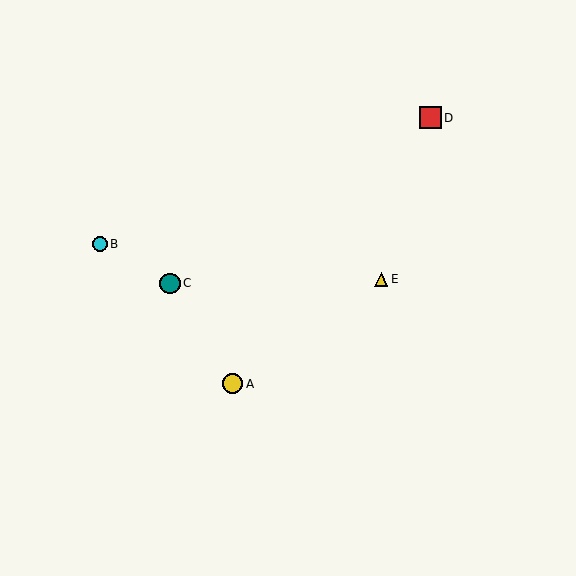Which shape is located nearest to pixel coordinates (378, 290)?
The yellow triangle (labeled E) at (381, 279) is nearest to that location.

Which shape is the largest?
The red square (labeled D) is the largest.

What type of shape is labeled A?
Shape A is a yellow circle.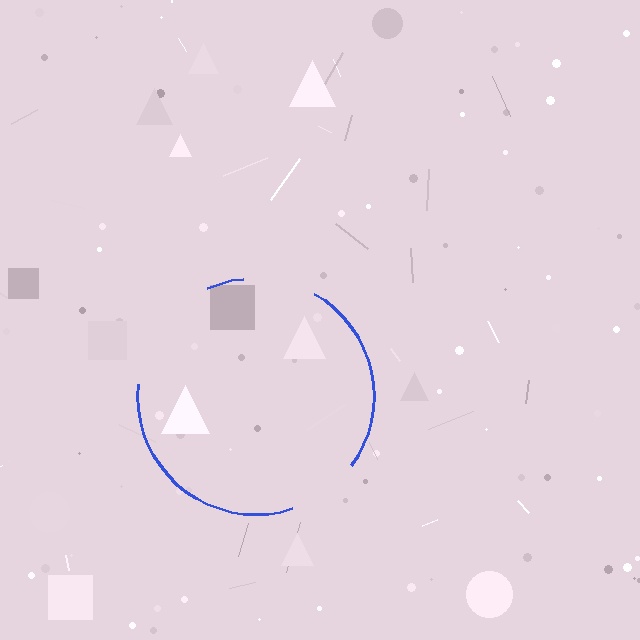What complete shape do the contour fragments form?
The contour fragments form a circle.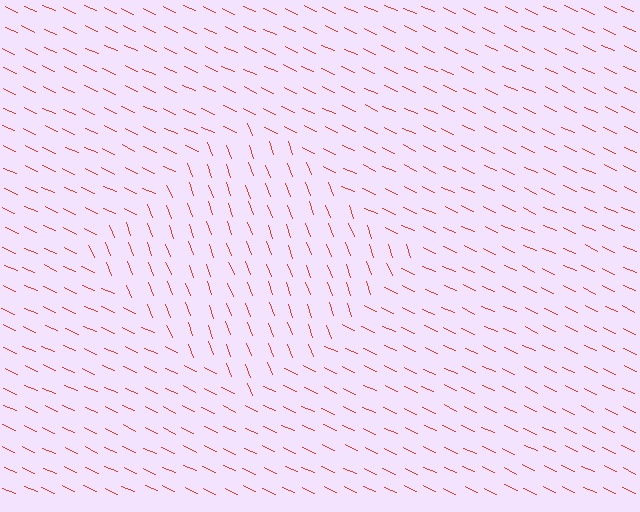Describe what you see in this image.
The image is filled with small red line segments. A diamond region in the image has lines oriented differently from the surrounding lines, creating a visible texture boundary.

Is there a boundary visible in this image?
Yes, there is a texture boundary formed by a change in line orientation.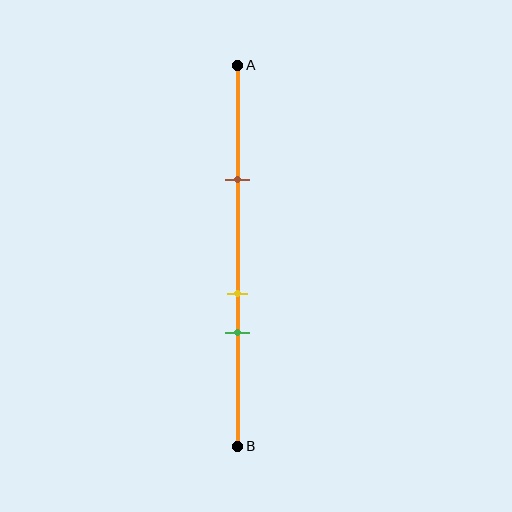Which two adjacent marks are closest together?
The yellow and green marks are the closest adjacent pair.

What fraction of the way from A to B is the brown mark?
The brown mark is approximately 30% (0.3) of the way from A to B.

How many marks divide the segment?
There are 3 marks dividing the segment.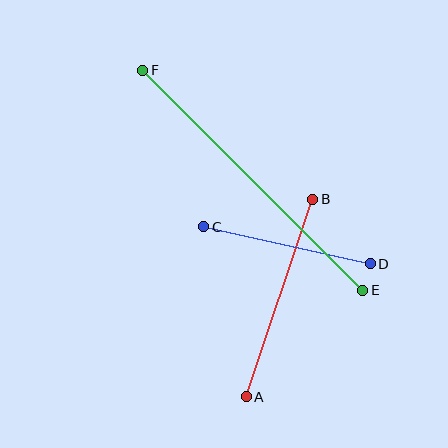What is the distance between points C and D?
The distance is approximately 171 pixels.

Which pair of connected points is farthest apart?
Points E and F are farthest apart.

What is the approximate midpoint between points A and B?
The midpoint is at approximately (280, 298) pixels.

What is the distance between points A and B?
The distance is approximately 209 pixels.